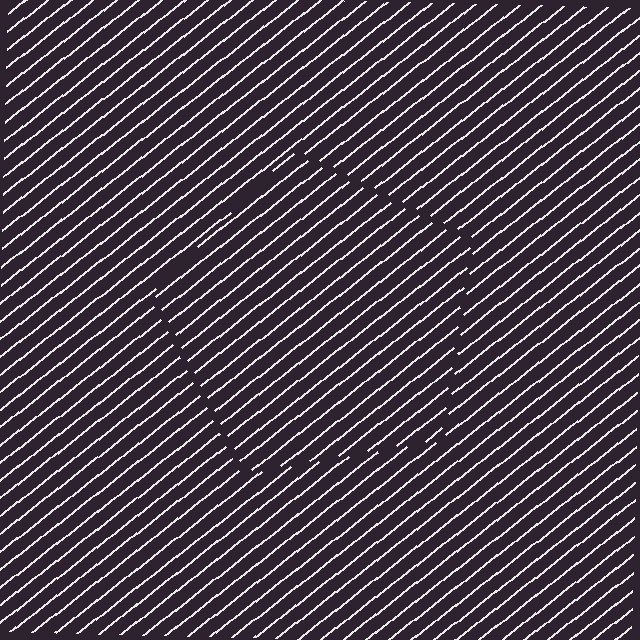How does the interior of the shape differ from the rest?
The interior of the shape contains the same grating, shifted by half a period — the contour is defined by the phase discontinuity where line-ends from the inner and outer gratings abut.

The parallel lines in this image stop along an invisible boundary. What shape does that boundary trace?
An illusory pentagon. The interior of the shape contains the same grating, shifted by half a period — the contour is defined by the phase discontinuity where line-ends from the inner and outer gratings abut.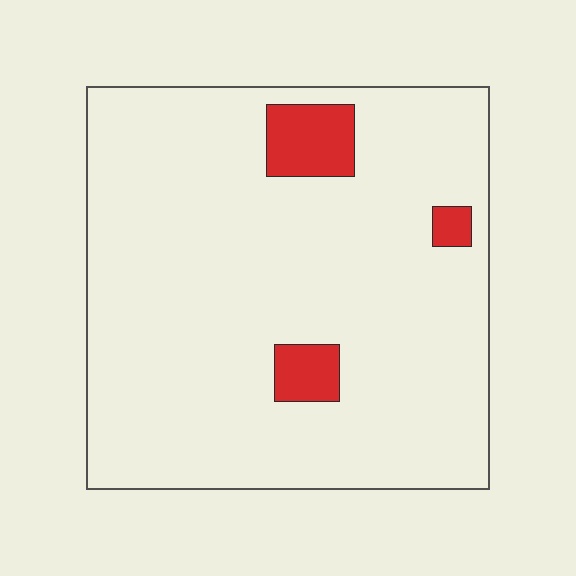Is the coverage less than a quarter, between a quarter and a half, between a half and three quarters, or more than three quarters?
Less than a quarter.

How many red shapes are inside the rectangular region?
3.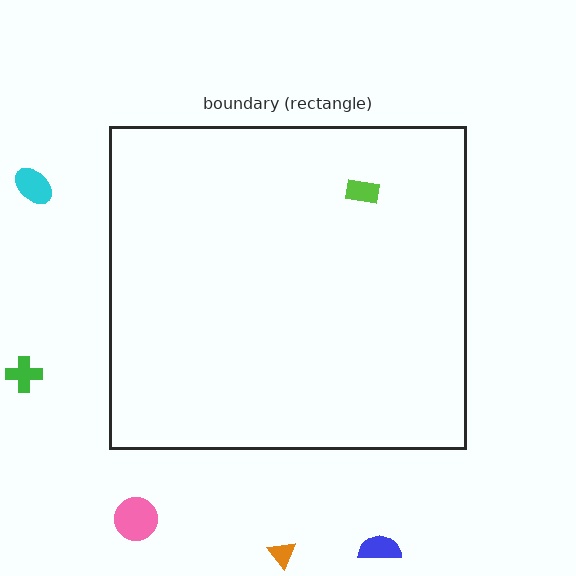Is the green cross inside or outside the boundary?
Outside.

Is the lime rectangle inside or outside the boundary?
Inside.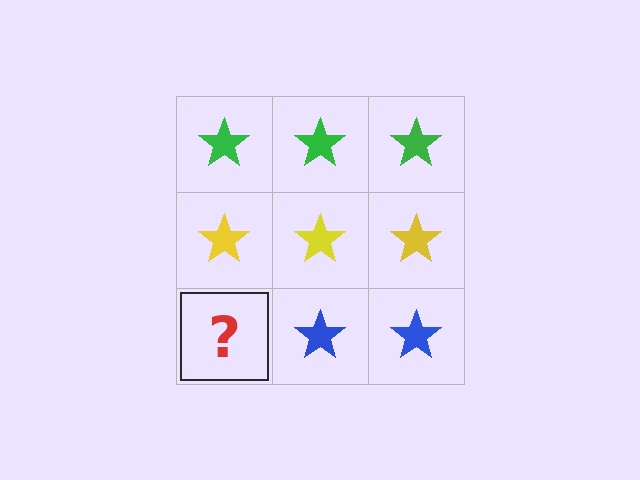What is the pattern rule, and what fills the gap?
The rule is that each row has a consistent color. The gap should be filled with a blue star.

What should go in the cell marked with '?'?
The missing cell should contain a blue star.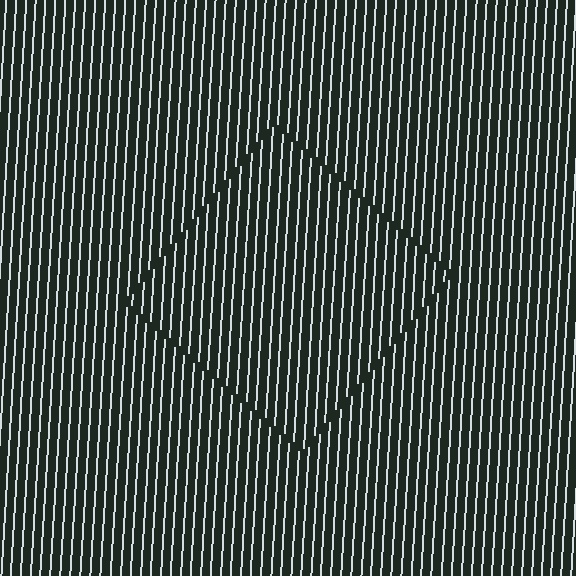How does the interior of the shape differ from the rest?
The interior of the shape contains the same grating, shifted by half a period — the contour is defined by the phase discontinuity where line-ends from the inner and outer gratings abut.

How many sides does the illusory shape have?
4 sides — the line-ends trace a square.